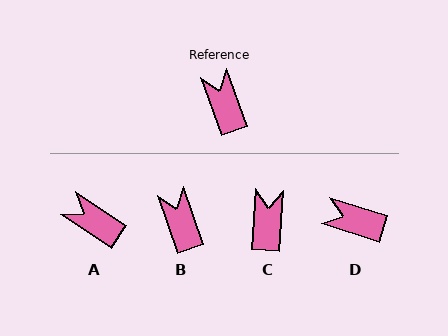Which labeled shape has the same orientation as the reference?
B.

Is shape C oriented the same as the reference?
No, it is off by about 23 degrees.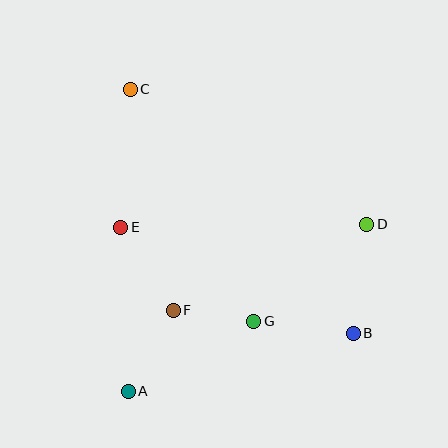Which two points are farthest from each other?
Points B and C are farthest from each other.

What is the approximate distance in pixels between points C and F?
The distance between C and F is approximately 225 pixels.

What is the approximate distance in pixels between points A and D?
The distance between A and D is approximately 291 pixels.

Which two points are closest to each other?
Points F and G are closest to each other.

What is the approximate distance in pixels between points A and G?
The distance between A and G is approximately 144 pixels.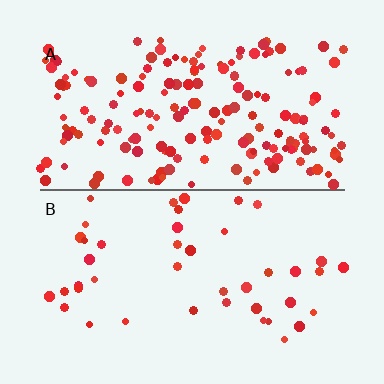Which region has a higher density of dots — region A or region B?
A (the top).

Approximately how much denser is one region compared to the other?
Approximately 4.1× — region A over region B.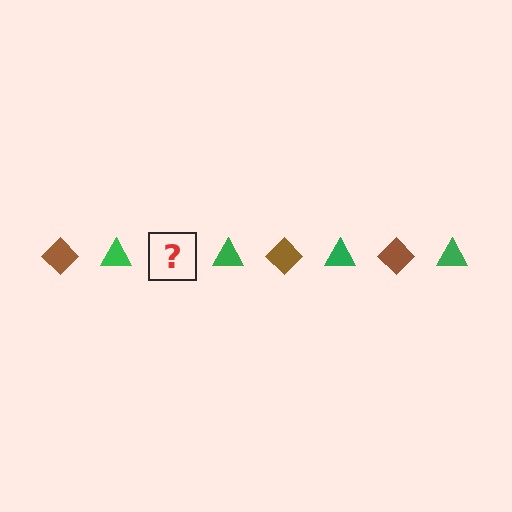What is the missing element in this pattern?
The missing element is a brown diamond.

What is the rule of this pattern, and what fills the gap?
The rule is that the pattern alternates between brown diamond and green triangle. The gap should be filled with a brown diamond.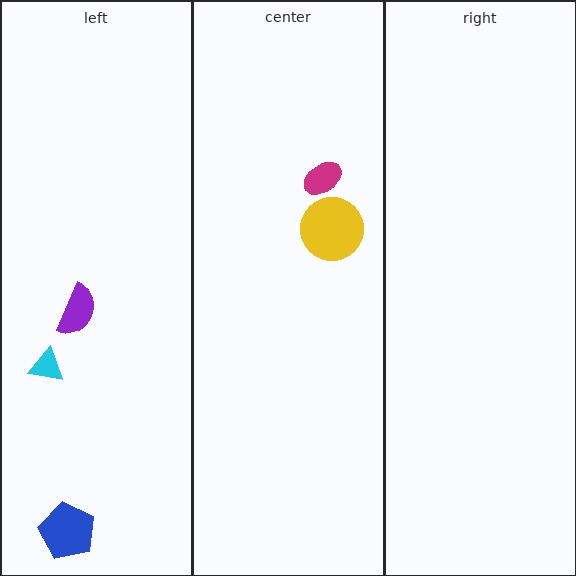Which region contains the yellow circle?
The center region.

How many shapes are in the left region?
3.